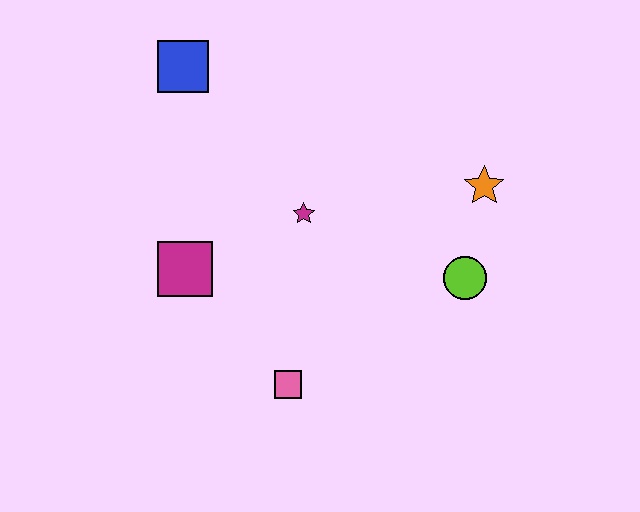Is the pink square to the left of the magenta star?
Yes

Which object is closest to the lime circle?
The orange star is closest to the lime circle.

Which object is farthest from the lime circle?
The blue square is farthest from the lime circle.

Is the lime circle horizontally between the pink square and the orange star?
Yes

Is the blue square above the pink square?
Yes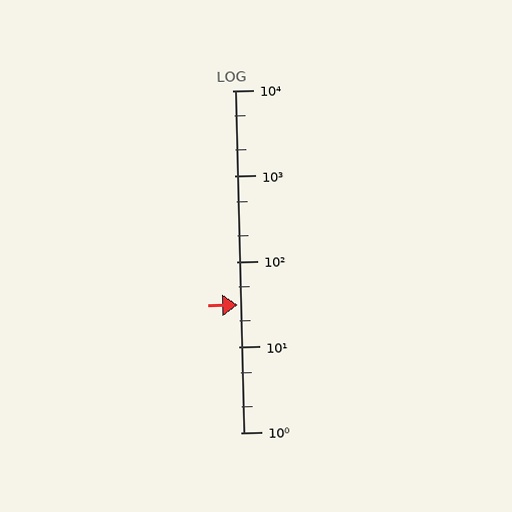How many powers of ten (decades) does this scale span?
The scale spans 4 decades, from 1 to 10000.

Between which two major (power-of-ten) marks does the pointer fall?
The pointer is between 10 and 100.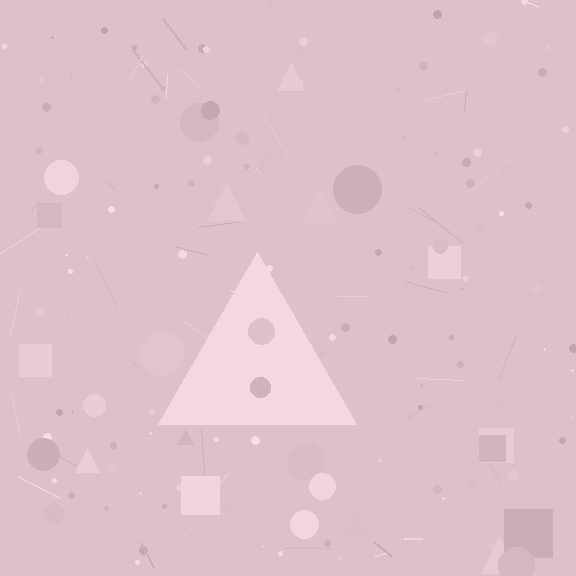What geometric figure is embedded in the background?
A triangle is embedded in the background.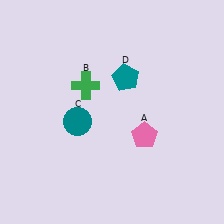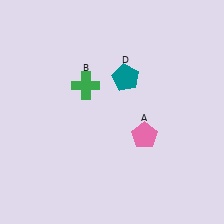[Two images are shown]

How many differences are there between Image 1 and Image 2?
There is 1 difference between the two images.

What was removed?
The teal circle (C) was removed in Image 2.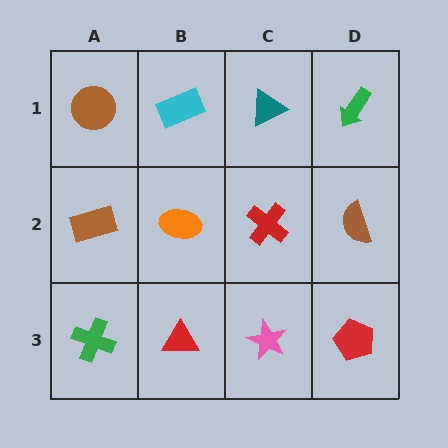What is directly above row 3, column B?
An orange ellipse.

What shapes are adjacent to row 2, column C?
A teal triangle (row 1, column C), a pink star (row 3, column C), an orange ellipse (row 2, column B), a brown semicircle (row 2, column D).